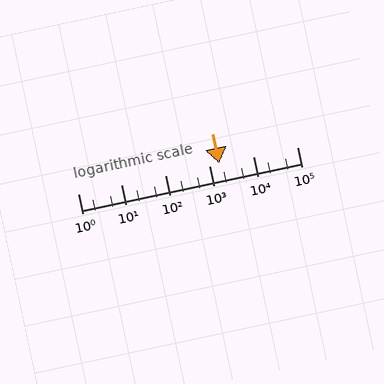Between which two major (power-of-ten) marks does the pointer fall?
The pointer is between 1000 and 10000.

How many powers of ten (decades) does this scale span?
The scale spans 5 decades, from 1 to 100000.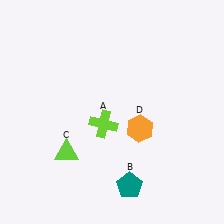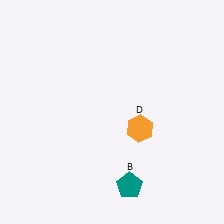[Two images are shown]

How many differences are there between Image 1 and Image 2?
There are 2 differences between the two images.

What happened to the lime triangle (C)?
The lime triangle (C) was removed in Image 2. It was in the bottom-left area of Image 1.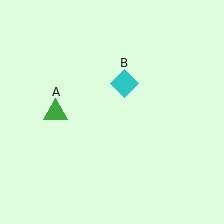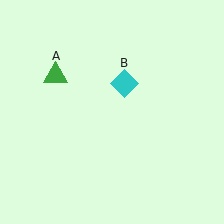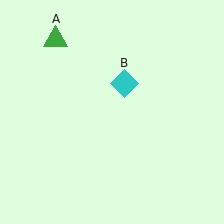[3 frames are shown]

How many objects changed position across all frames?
1 object changed position: green triangle (object A).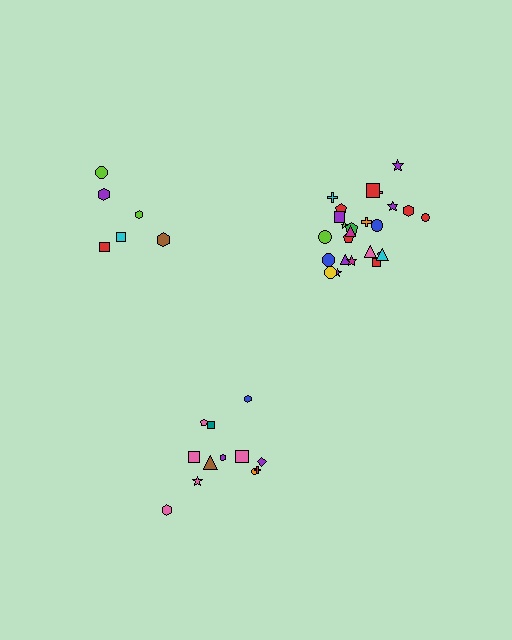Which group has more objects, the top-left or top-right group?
The top-right group.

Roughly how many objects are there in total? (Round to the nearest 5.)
Roughly 45 objects in total.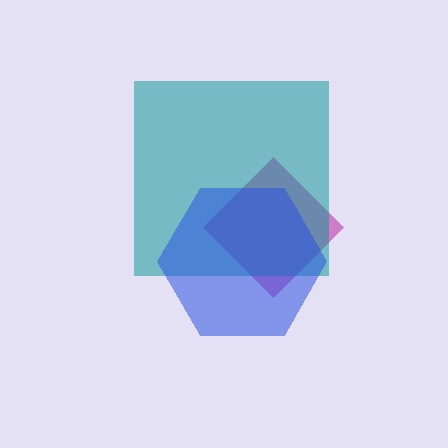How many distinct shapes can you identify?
There are 3 distinct shapes: a magenta diamond, a teal square, a blue hexagon.